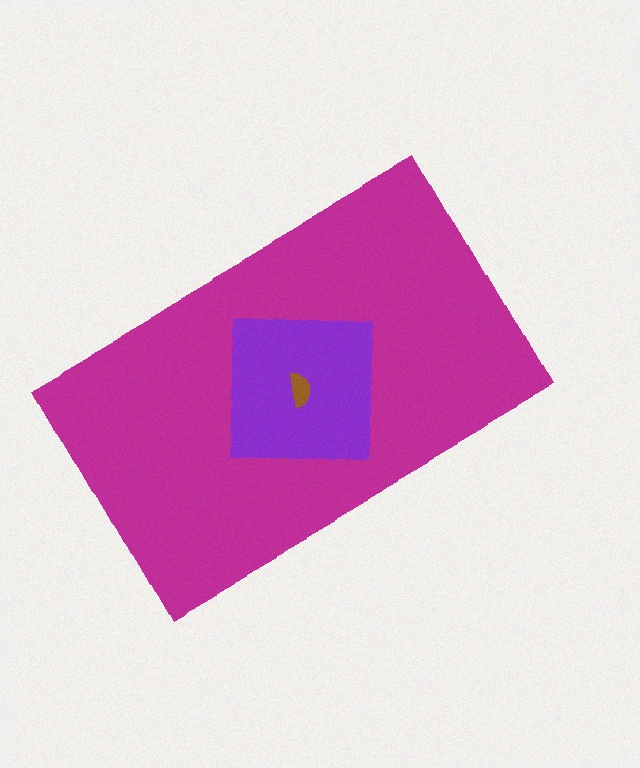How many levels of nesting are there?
3.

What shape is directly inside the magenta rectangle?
The purple square.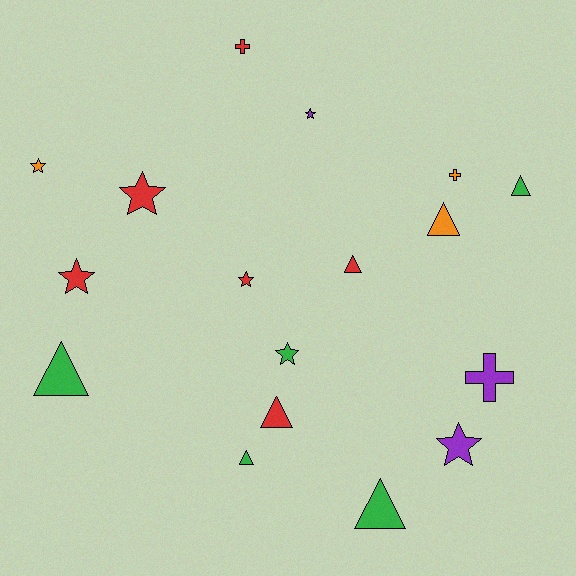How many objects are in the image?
There are 17 objects.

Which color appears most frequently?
Red, with 6 objects.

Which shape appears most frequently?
Star, with 7 objects.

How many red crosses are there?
There is 1 red cross.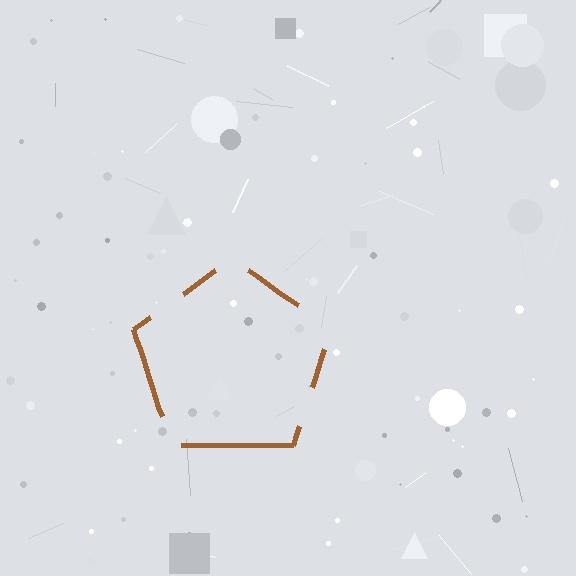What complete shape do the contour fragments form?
The contour fragments form a pentagon.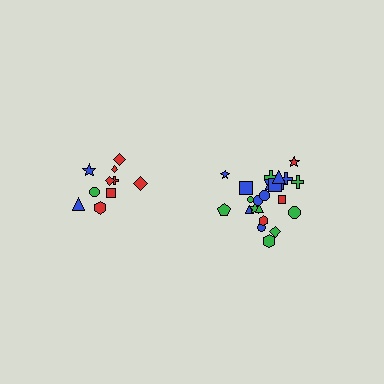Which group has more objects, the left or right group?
The right group.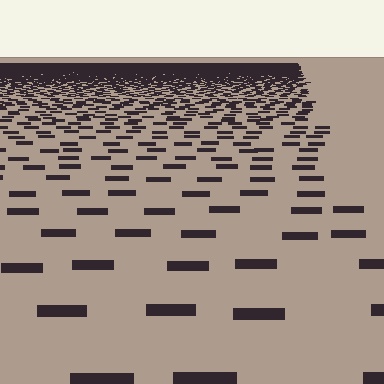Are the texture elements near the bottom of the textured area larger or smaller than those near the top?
Larger. Near the bottom, elements are closer to the viewer and appear at a bigger on-screen size.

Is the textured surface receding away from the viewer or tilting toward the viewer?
The surface is receding away from the viewer. Texture elements get smaller and denser toward the top.